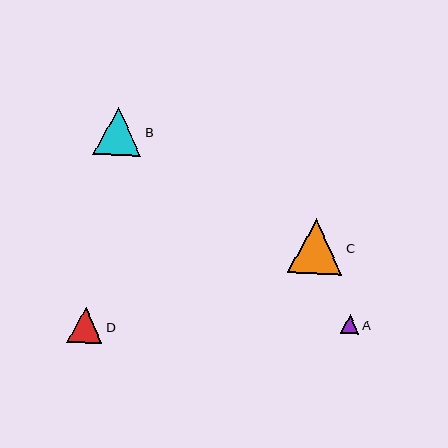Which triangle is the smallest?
Triangle A is the smallest with a size of approximately 18 pixels.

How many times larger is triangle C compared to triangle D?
Triangle C is approximately 1.5 times the size of triangle D.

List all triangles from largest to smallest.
From largest to smallest: C, B, D, A.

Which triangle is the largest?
Triangle C is the largest with a size of approximately 55 pixels.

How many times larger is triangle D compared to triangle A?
Triangle D is approximately 2.0 times the size of triangle A.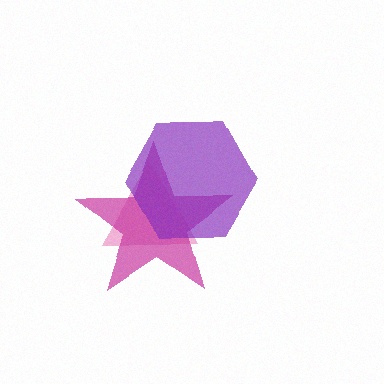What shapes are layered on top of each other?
The layered shapes are: a pink triangle, a magenta star, a purple hexagon.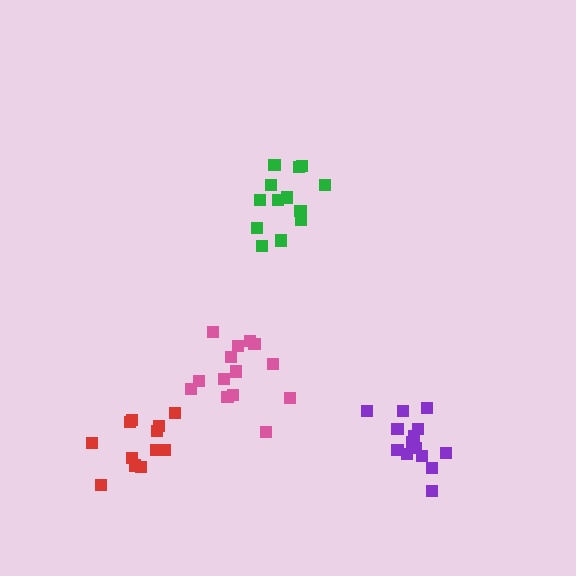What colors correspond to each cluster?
The clusters are colored: green, pink, red, purple.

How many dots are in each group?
Group 1: 13 dots, Group 2: 14 dots, Group 3: 12 dots, Group 4: 14 dots (53 total).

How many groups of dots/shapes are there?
There are 4 groups.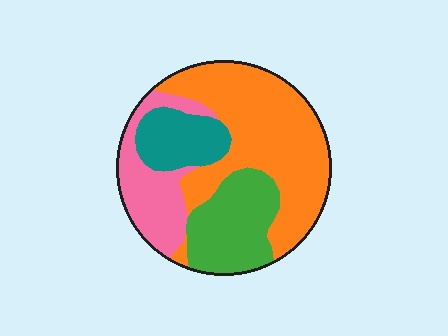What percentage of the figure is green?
Green covers roughly 20% of the figure.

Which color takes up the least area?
Teal, at roughly 15%.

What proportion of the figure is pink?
Pink takes up about one fifth (1/5) of the figure.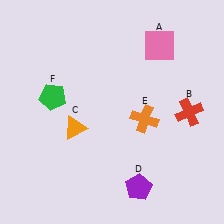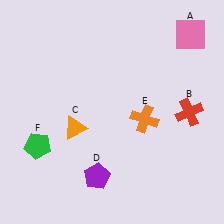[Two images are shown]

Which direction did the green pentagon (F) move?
The green pentagon (F) moved down.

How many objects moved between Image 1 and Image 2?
3 objects moved between the two images.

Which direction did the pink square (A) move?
The pink square (A) moved right.